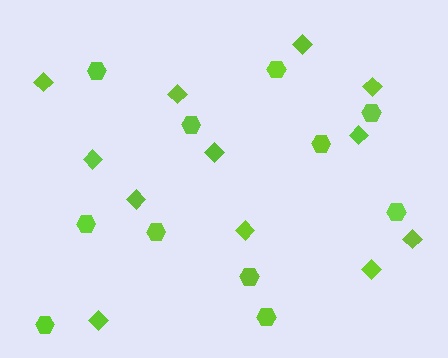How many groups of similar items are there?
There are 2 groups: one group of diamonds (12) and one group of hexagons (11).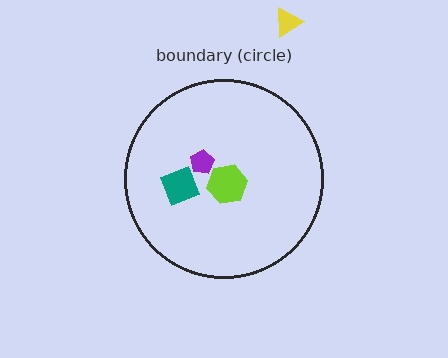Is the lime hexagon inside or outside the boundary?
Inside.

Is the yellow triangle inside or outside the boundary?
Outside.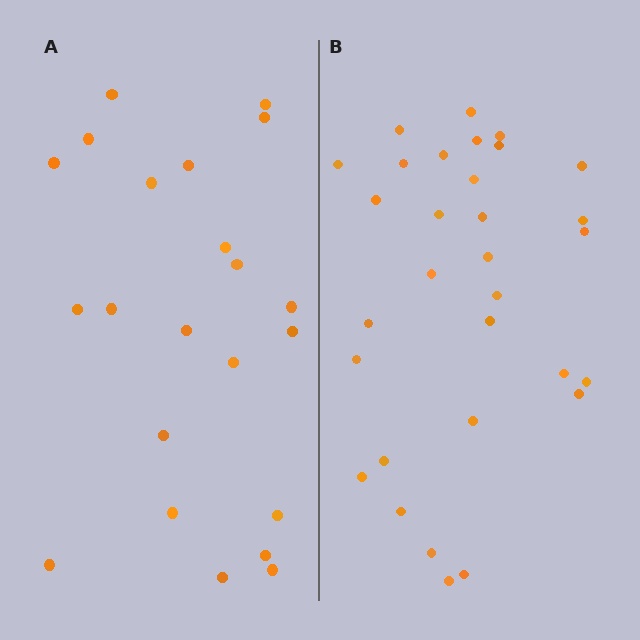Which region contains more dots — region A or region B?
Region B (the right region) has more dots.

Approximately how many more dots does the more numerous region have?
Region B has roughly 8 or so more dots than region A.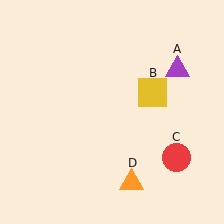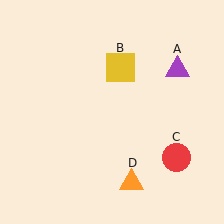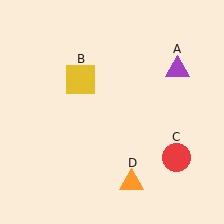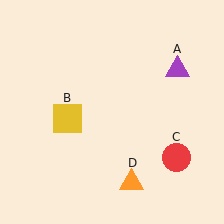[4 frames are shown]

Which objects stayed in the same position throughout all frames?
Purple triangle (object A) and red circle (object C) and orange triangle (object D) remained stationary.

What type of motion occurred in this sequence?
The yellow square (object B) rotated counterclockwise around the center of the scene.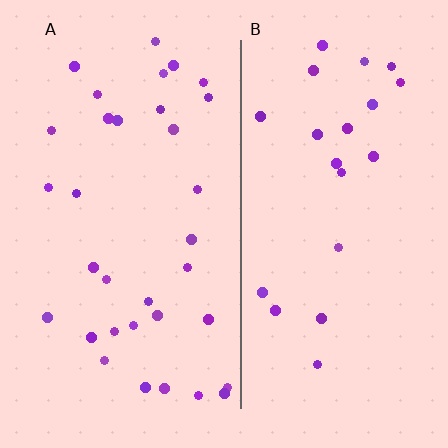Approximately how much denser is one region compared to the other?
Approximately 1.6× — region A over region B.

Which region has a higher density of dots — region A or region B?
A (the left).